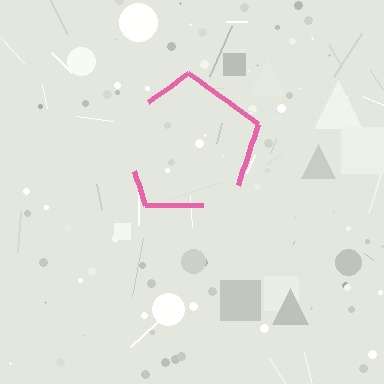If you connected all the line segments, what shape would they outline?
They would outline a pentagon.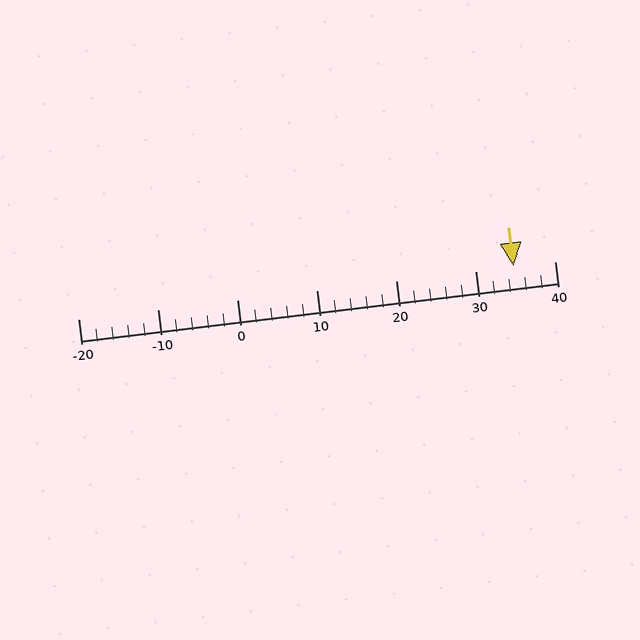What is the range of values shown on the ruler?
The ruler shows values from -20 to 40.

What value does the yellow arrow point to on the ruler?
The yellow arrow points to approximately 35.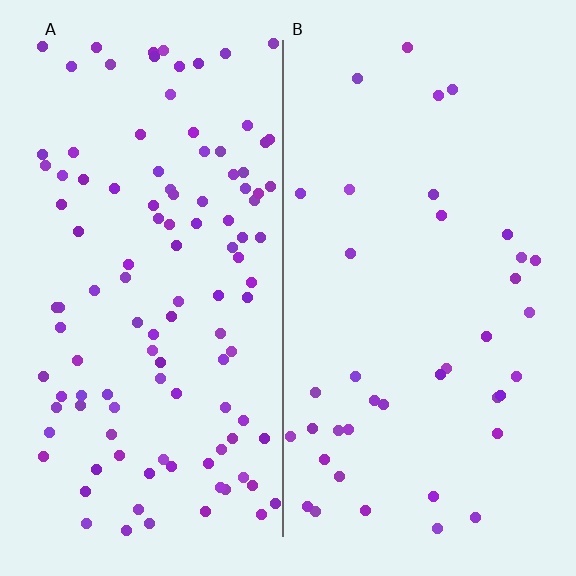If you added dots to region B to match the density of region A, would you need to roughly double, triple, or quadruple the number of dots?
Approximately triple.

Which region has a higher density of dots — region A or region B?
A (the left).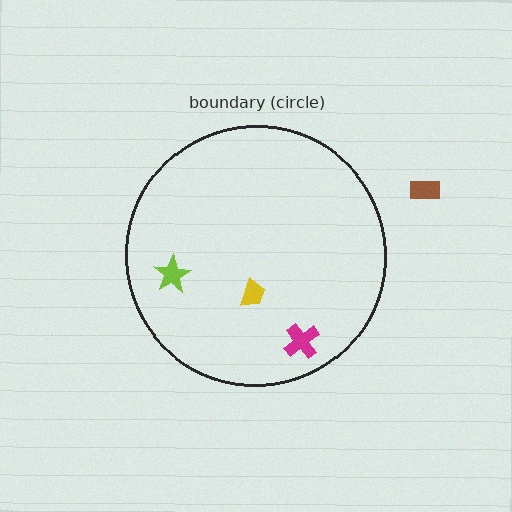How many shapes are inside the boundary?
3 inside, 1 outside.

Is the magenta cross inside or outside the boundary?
Inside.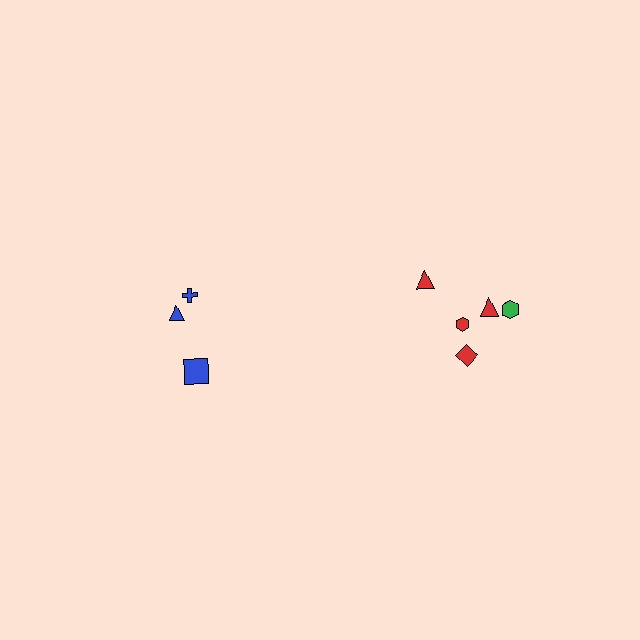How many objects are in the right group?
There are 5 objects.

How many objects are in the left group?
There are 3 objects.